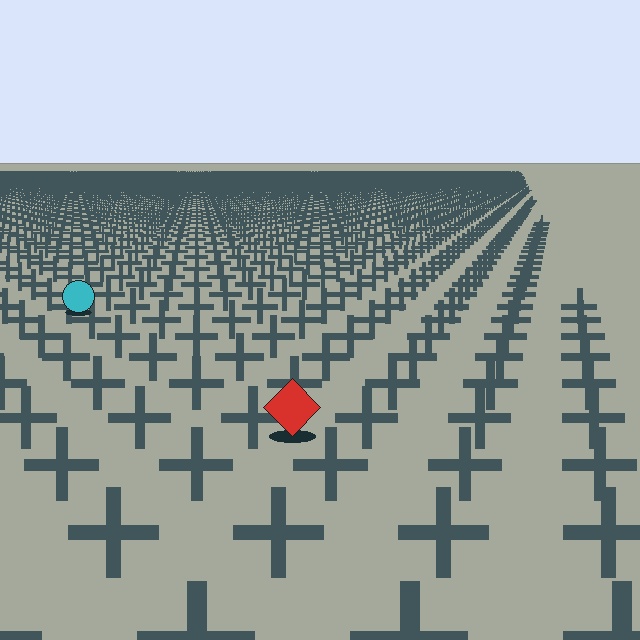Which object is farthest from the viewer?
The cyan circle is farthest from the viewer. It appears smaller and the ground texture around it is denser.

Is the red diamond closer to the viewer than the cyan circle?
Yes. The red diamond is closer — you can tell from the texture gradient: the ground texture is coarser near it.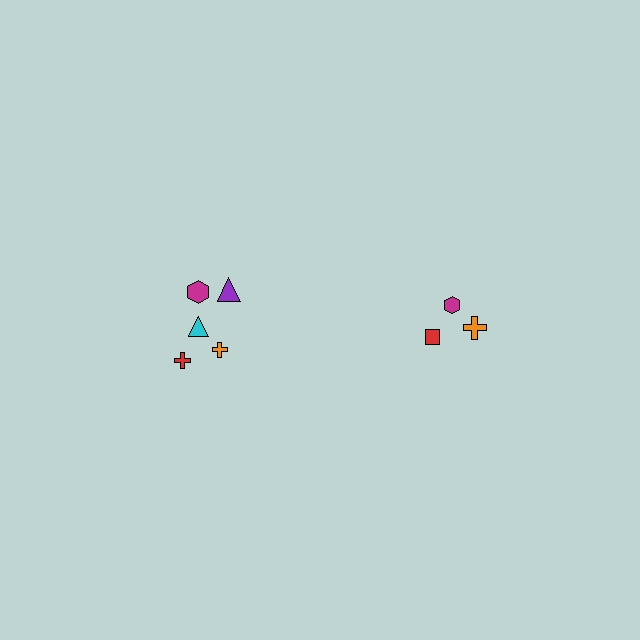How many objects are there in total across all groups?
There are 8 objects.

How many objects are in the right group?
There are 3 objects.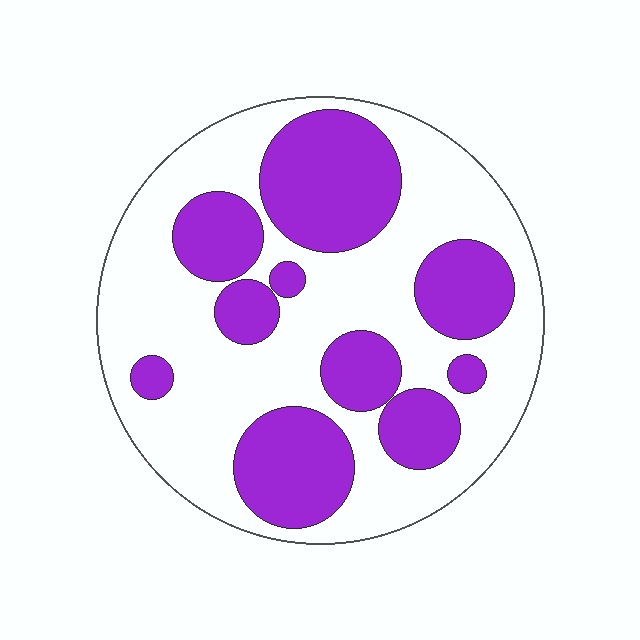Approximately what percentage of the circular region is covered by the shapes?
Approximately 40%.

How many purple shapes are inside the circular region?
10.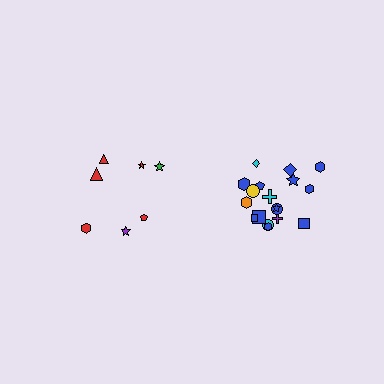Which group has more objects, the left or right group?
The right group.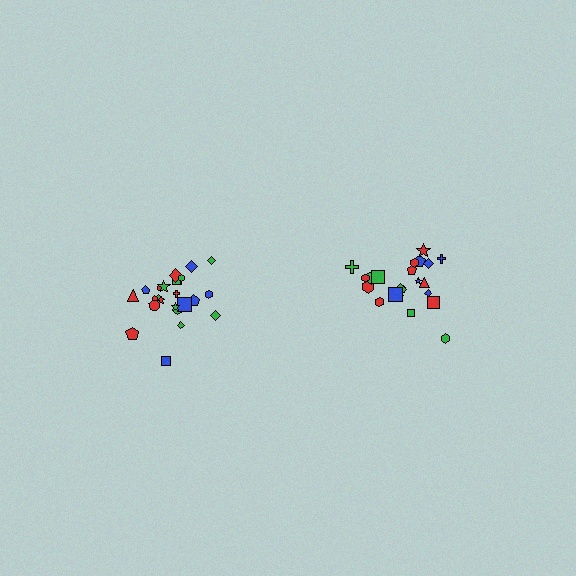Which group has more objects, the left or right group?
The left group.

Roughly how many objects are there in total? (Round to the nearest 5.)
Roughly 45 objects in total.